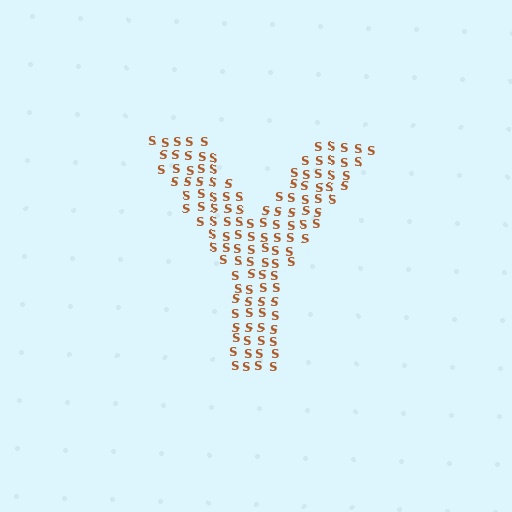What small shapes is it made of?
It is made of small letter S's.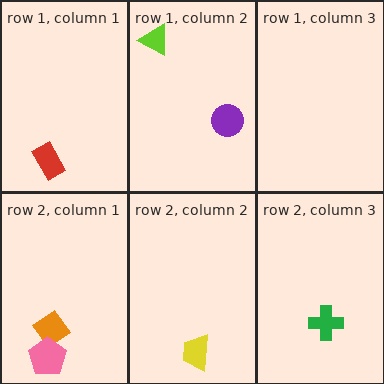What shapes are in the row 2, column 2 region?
The yellow trapezoid.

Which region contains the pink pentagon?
The row 2, column 1 region.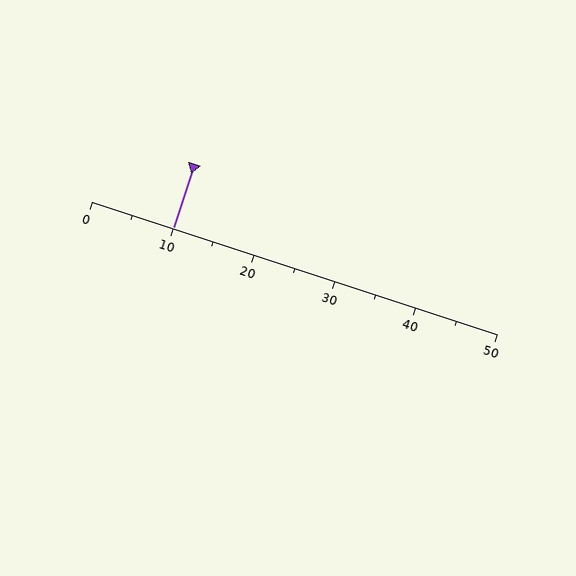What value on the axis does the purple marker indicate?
The marker indicates approximately 10.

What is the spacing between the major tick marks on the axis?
The major ticks are spaced 10 apart.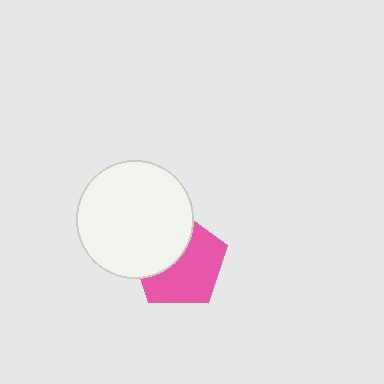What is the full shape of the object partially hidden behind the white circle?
The partially hidden object is a pink pentagon.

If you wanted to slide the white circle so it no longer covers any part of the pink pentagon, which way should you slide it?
Slide it toward the upper-left — that is the most direct way to separate the two shapes.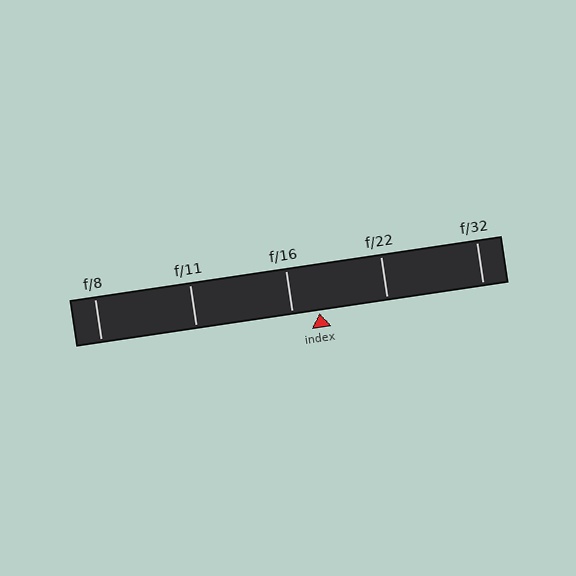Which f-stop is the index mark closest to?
The index mark is closest to f/16.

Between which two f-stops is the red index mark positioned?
The index mark is between f/16 and f/22.